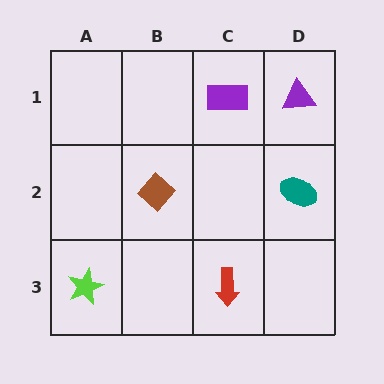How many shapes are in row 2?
2 shapes.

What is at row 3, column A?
A lime star.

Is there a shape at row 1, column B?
No, that cell is empty.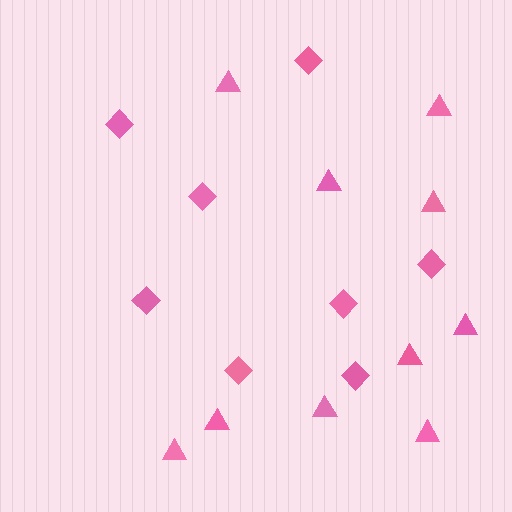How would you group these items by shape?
There are 2 groups: one group of diamonds (8) and one group of triangles (10).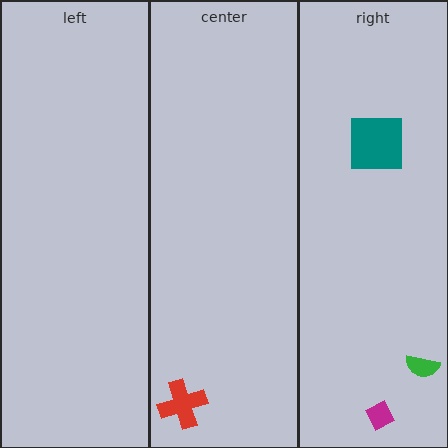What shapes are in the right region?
The teal square, the green semicircle, the magenta diamond.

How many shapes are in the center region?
1.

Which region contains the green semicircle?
The right region.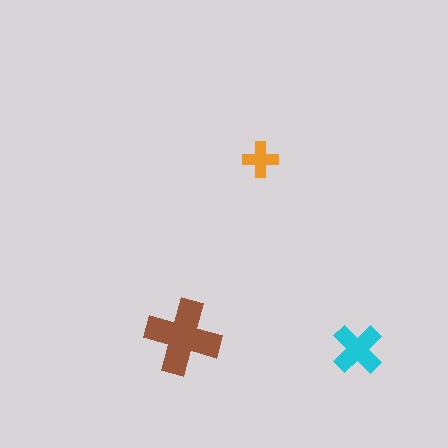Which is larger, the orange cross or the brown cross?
The brown one.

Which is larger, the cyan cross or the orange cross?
The cyan one.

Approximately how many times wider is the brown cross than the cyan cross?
About 1.5 times wider.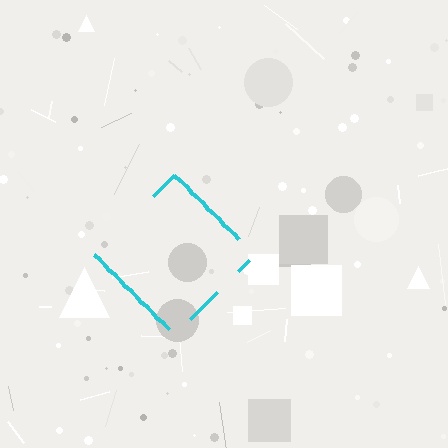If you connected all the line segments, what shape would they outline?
They would outline a diamond.